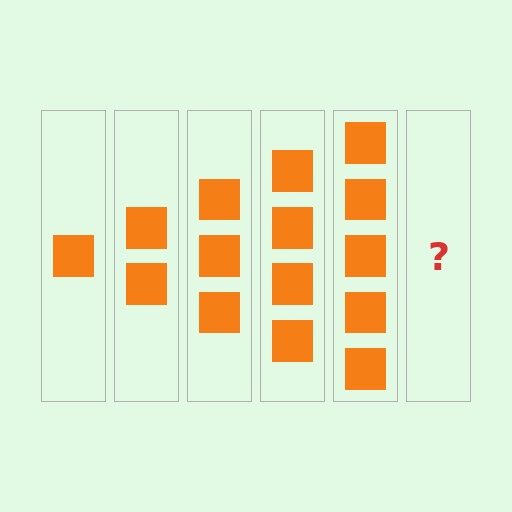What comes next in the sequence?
The next element should be 6 squares.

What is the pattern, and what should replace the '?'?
The pattern is that each step adds one more square. The '?' should be 6 squares.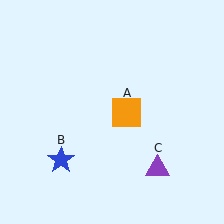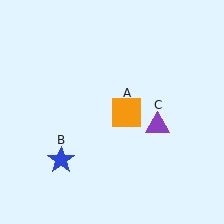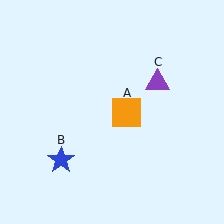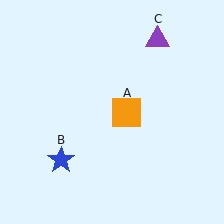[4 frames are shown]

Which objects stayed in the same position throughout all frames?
Orange square (object A) and blue star (object B) remained stationary.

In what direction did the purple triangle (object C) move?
The purple triangle (object C) moved up.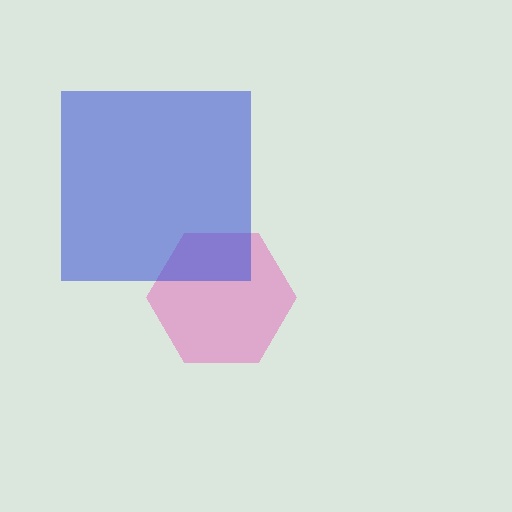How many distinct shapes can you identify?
There are 2 distinct shapes: a pink hexagon, a blue square.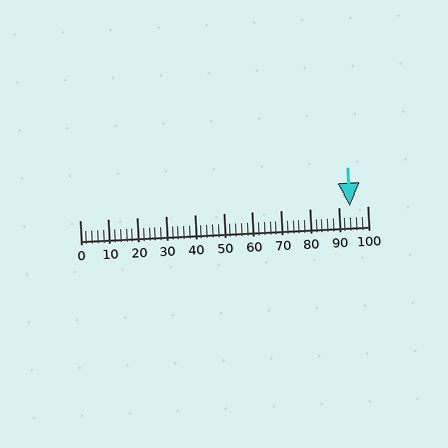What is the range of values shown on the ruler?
The ruler shows values from 0 to 100.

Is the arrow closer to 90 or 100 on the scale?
The arrow is closer to 90.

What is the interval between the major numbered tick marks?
The major tick marks are spaced 10 units apart.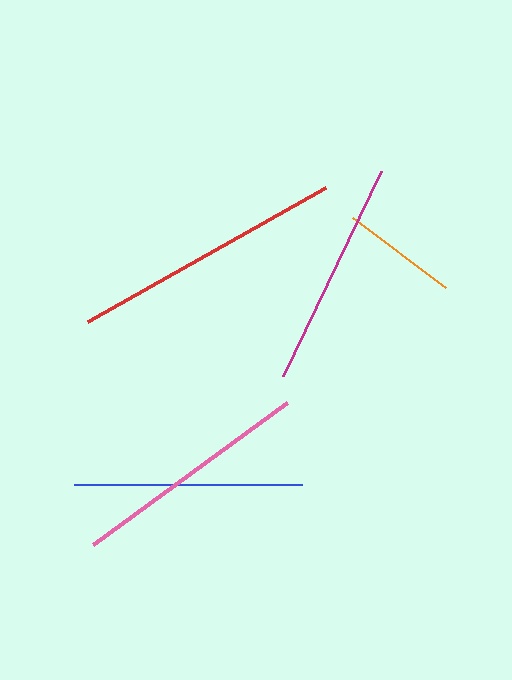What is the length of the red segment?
The red segment is approximately 273 pixels long.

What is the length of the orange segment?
The orange segment is approximately 117 pixels long.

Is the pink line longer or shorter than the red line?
The red line is longer than the pink line.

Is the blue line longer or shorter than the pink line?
The pink line is longer than the blue line.